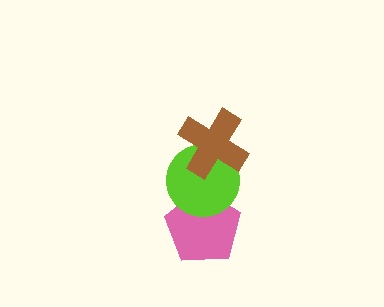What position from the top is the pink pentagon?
The pink pentagon is 3rd from the top.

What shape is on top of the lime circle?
The brown cross is on top of the lime circle.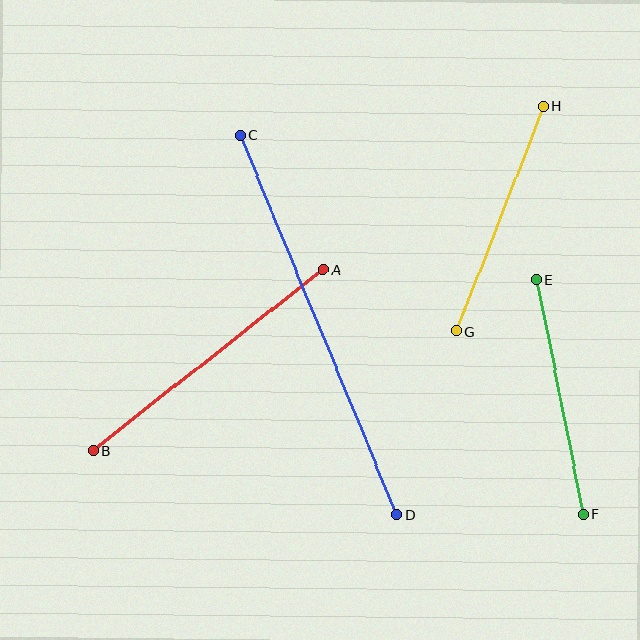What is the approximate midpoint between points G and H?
The midpoint is at approximately (500, 219) pixels.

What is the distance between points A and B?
The distance is approximately 293 pixels.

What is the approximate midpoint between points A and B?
The midpoint is at approximately (208, 360) pixels.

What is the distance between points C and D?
The distance is approximately 410 pixels.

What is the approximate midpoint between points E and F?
The midpoint is at approximately (560, 397) pixels.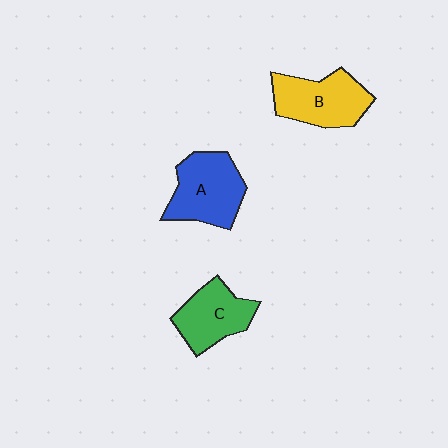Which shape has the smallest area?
Shape C (green).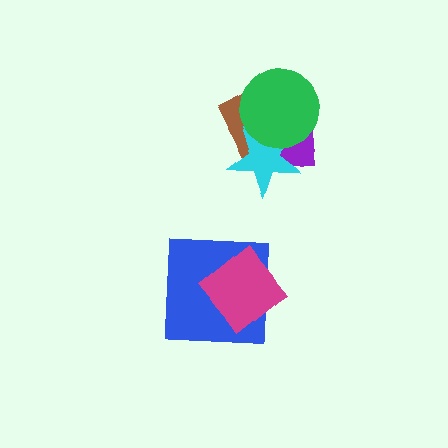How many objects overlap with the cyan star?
3 objects overlap with the cyan star.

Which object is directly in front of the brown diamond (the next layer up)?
The purple square is directly in front of the brown diamond.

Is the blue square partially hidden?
Yes, it is partially covered by another shape.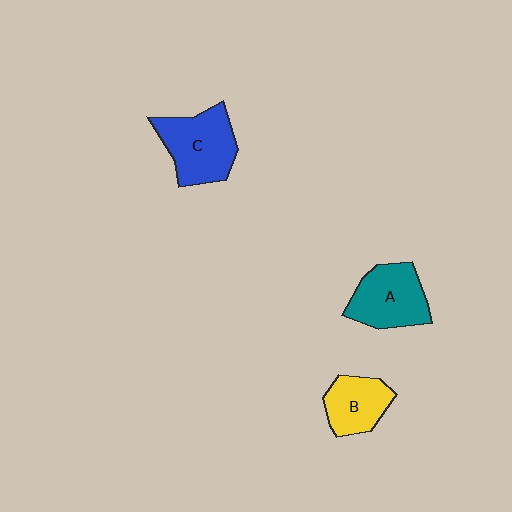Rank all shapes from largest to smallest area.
From largest to smallest: C (blue), A (teal), B (yellow).